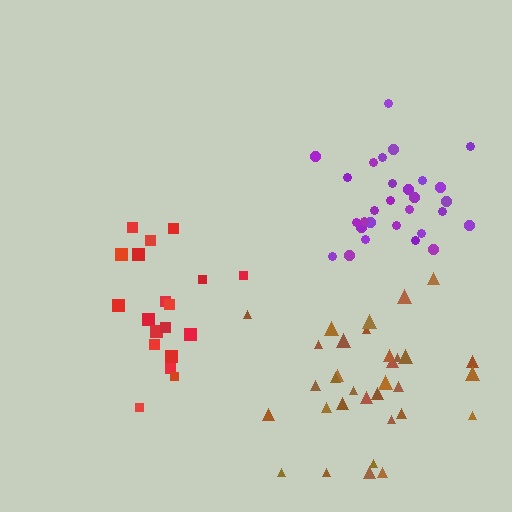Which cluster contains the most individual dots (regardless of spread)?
Brown (33).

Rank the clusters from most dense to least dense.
purple, red, brown.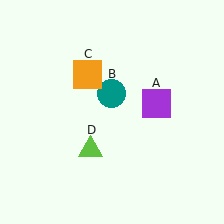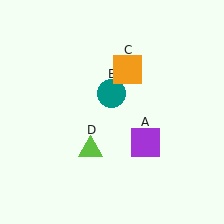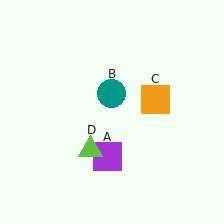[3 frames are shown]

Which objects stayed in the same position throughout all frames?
Teal circle (object B) and lime triangle (object D) remained stationary.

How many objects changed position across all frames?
2 objects changed position: purple square (object A), orange square (object C).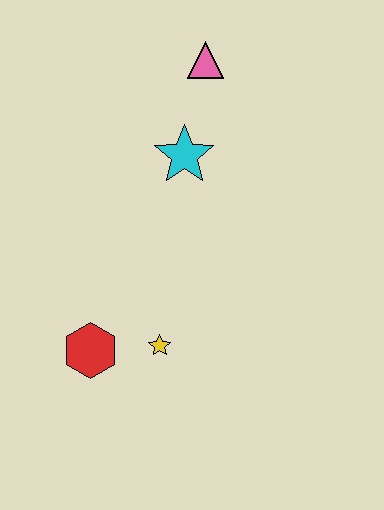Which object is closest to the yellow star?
The red hexagon is closest to the yellow star.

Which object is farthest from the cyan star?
The red hexagon is farthest from the cyan star.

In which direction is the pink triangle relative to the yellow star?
The pink triangle is above the yellow star.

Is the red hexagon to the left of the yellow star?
Yes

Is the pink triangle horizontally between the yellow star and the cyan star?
No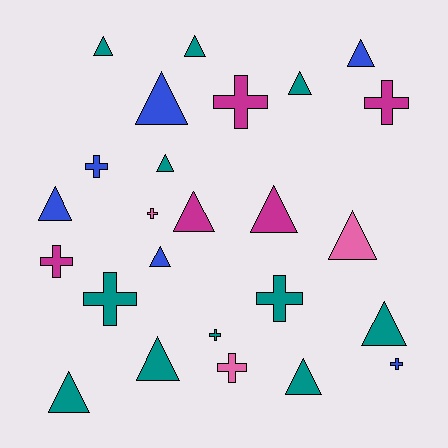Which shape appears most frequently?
Triangle, with 15 objects.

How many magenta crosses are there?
There are 3 magenta crosses.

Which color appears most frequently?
Teal, with 11 objects.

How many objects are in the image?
There are 25 objects.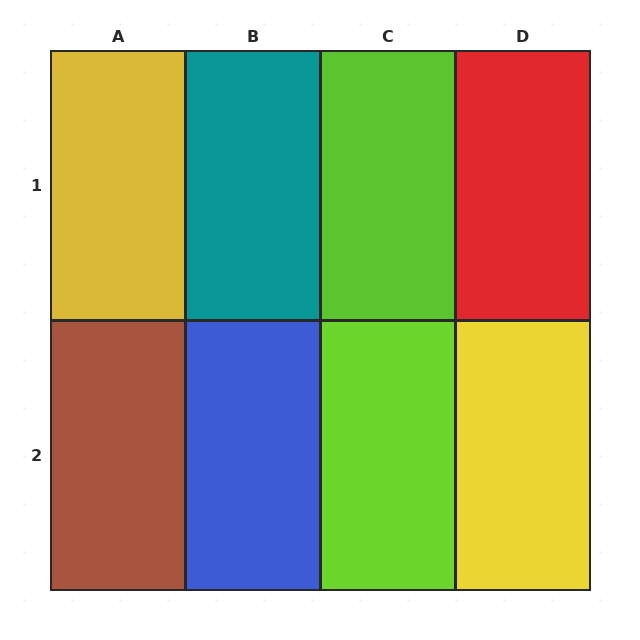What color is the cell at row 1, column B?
Teal.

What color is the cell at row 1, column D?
Red.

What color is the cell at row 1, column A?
Yellow.